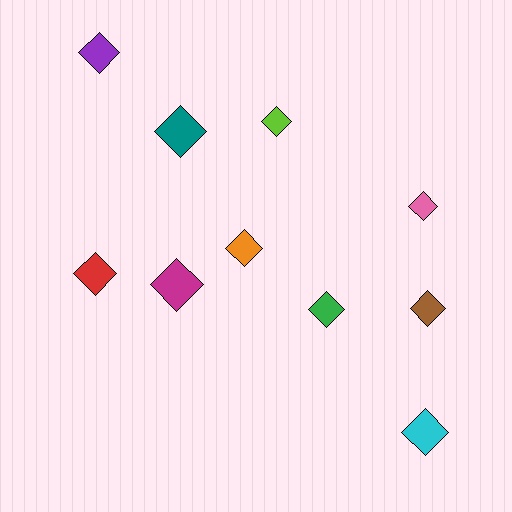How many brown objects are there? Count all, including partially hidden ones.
There is 1 brown object.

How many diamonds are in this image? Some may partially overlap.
There are 10 diamonds.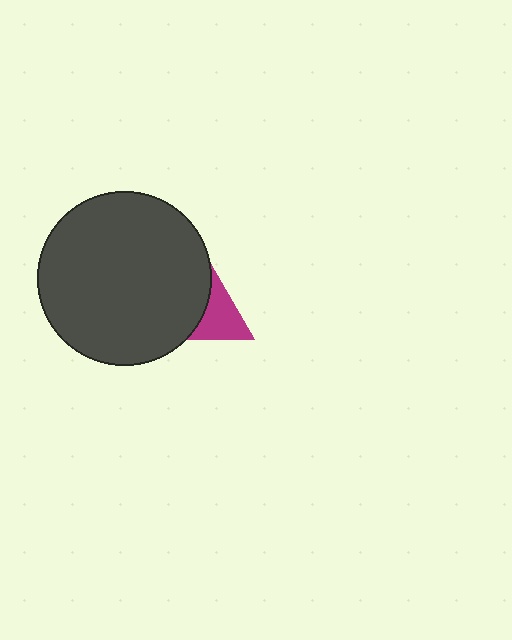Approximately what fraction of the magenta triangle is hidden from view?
Roughly 61% of the magenta triangle is hidden behind the dark gray circle.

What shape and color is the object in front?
The object in front is a dark gray circle.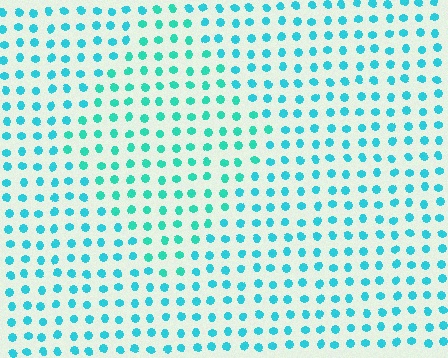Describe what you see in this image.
The image is filled with small cyan elements in a uniform arrangement. A diamond-shaped region is visible where the elements are tinted to a slightly different hue, forming a subtle color boundary.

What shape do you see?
I see a diamond.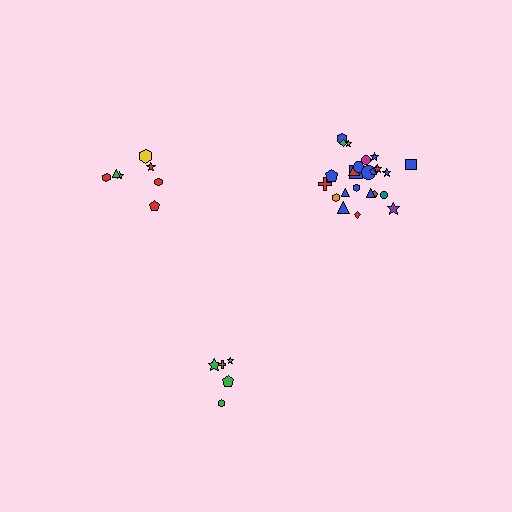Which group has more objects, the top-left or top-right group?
The top-right group.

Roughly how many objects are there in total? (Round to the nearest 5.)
Roughly 35 objects in total.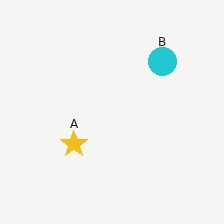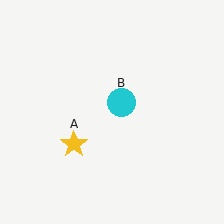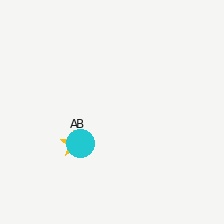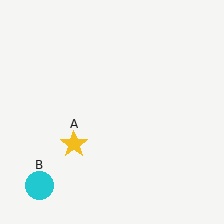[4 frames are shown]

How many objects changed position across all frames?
1 object changed position: cyan circle (object B).